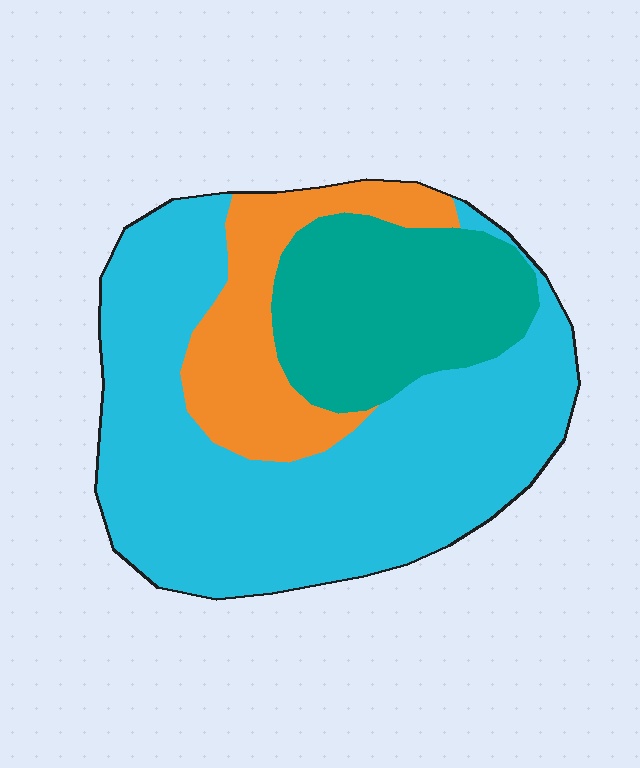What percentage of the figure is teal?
Teal takes up about one quarter (1/4) of the figure.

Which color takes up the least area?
Orange, at roughly 20%.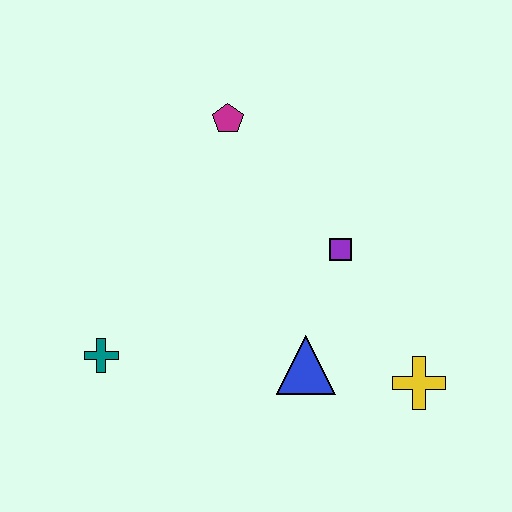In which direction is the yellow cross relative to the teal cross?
The yellow cross is to the right of the teal cross.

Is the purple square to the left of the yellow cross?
Yes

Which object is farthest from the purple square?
The teal cross is farthest from the purple square.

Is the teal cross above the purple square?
No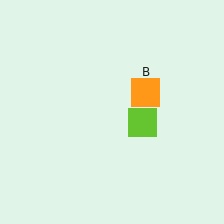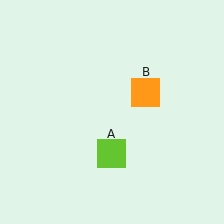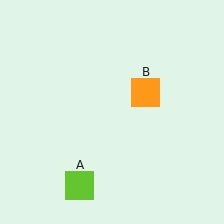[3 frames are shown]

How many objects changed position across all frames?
1 object changed position: lime square (object A).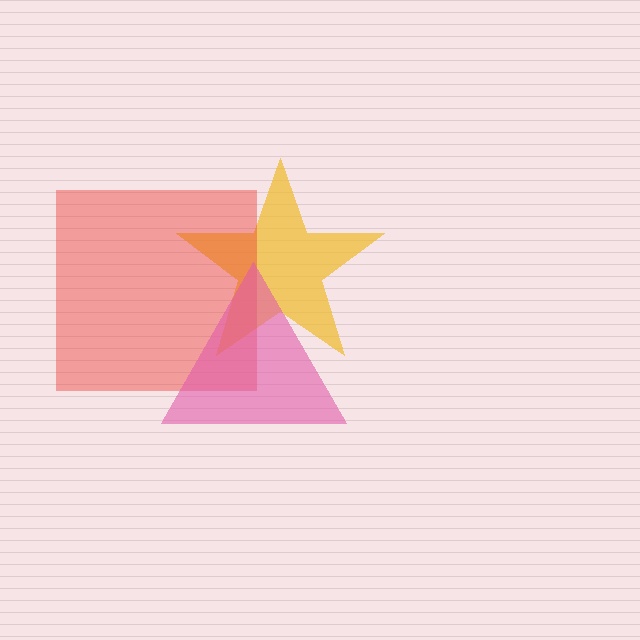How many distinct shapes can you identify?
There are 3 distinct shapes: a yellow star, a red square, a pink triangle.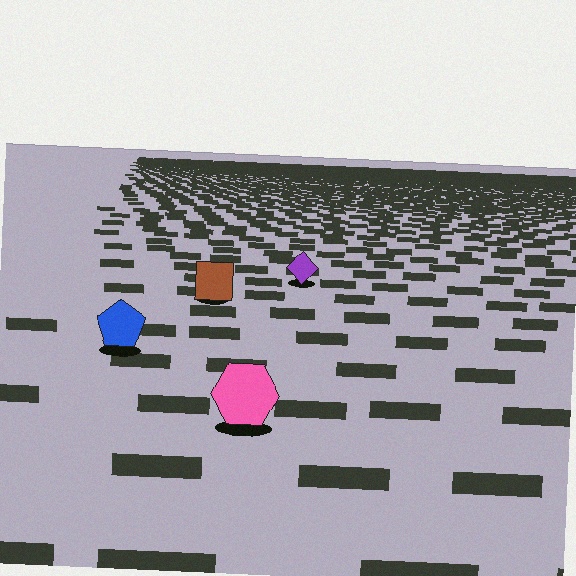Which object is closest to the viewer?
The pink hexagon is closest. The texture marks near it are larger and more spread out.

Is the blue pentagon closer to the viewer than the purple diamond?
Yes. The blue pentagon is closer — you can tell from the texture gradient: the ground texture is coarser near it.